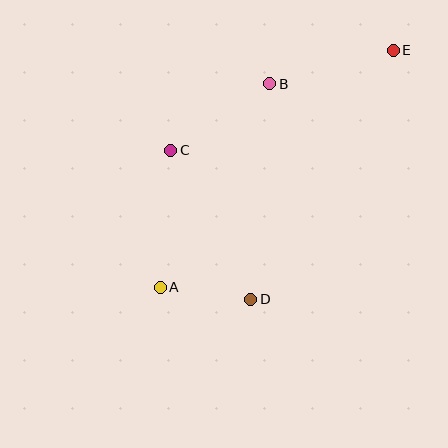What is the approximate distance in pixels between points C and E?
The distance between C and E is approximately 244 pixels.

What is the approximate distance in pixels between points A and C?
The distance between A and C is approximately 137 pixels.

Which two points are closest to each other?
Points A and D are closest to each other.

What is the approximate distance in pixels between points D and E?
The distance between D and E is approximately 287 pixels.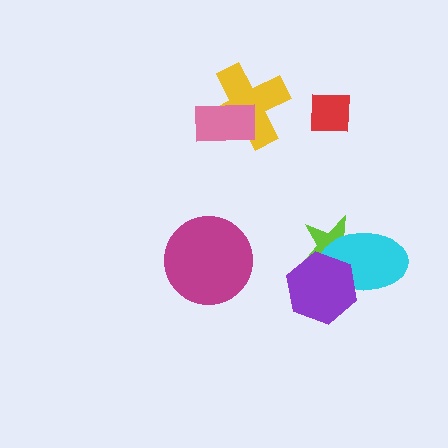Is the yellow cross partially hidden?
Yes, it is partially covered by another shape.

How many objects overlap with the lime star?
2 objects overlap with the lime star.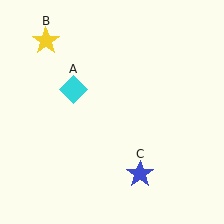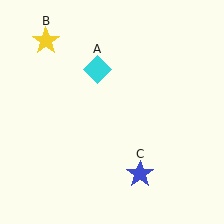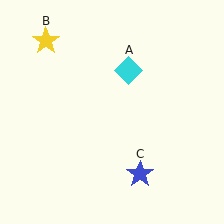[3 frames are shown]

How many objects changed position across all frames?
1 object changed position: cyan diamond (object A).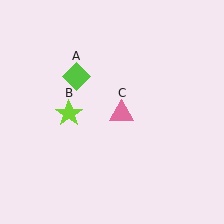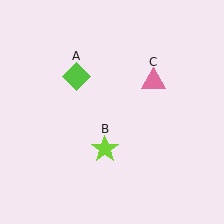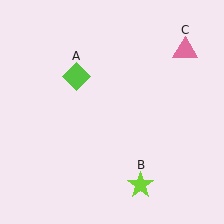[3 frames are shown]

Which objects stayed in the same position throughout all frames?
Lime diamond (object A) remained stationary.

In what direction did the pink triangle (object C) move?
The pink triangle (object C) moved up and to the right.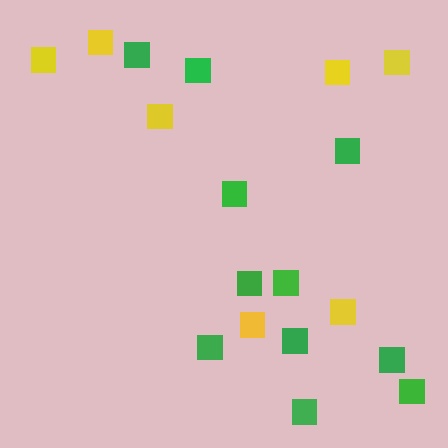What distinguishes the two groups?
There are 2 groups: one group of yellow squares (7) and one group of green squares (11).